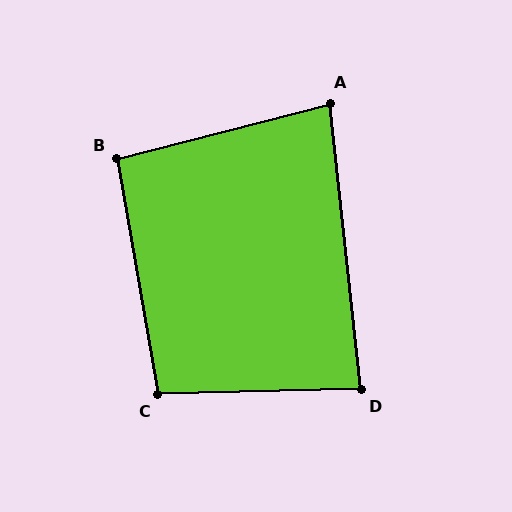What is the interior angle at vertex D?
Approximately 85 degrees (approximately right).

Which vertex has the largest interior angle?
C, at approximately 98 degrees.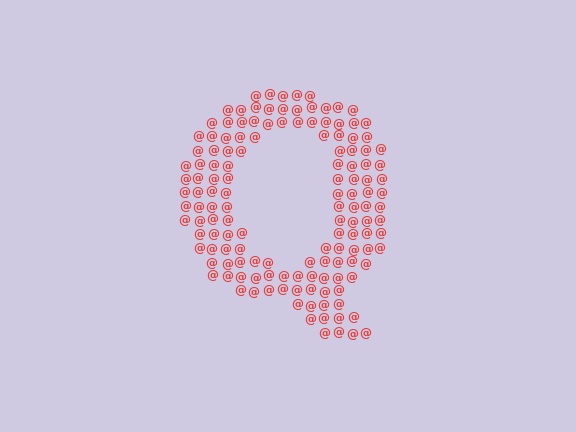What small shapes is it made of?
It is made of small at signs.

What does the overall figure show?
The overall figure shows the letter Q.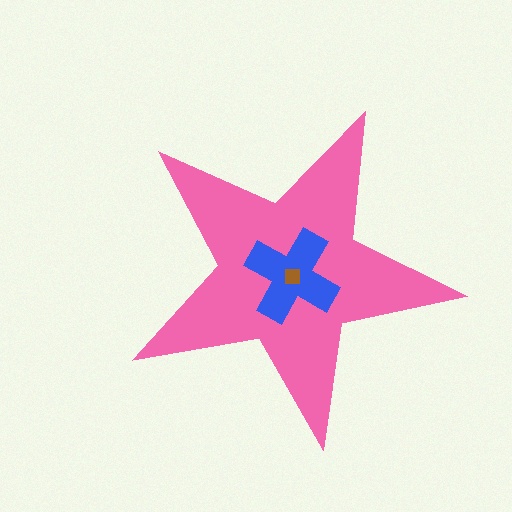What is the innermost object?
The brown square.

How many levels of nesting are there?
3.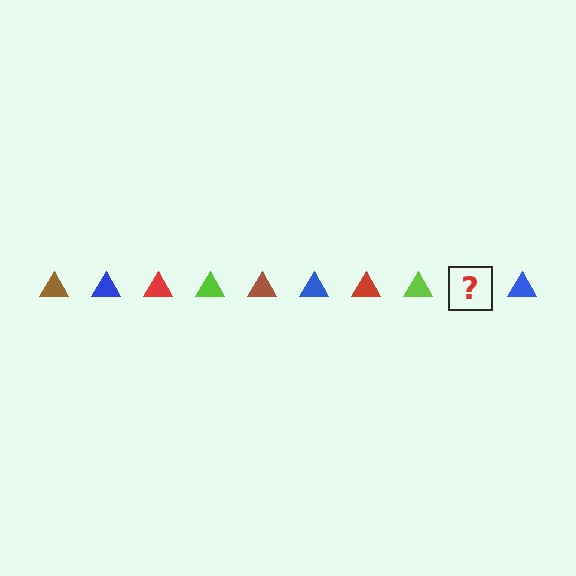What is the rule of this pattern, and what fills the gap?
The rule is that the pattern cycles through brown, blue, red, lime triangles. The gap should be filled with a brown triangle.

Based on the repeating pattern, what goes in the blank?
The blank should be a brown triangle.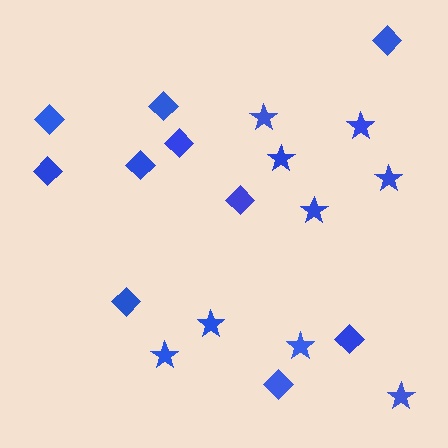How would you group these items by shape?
There are 2 groups: one group of stars (9) and one group of diamonds (10).